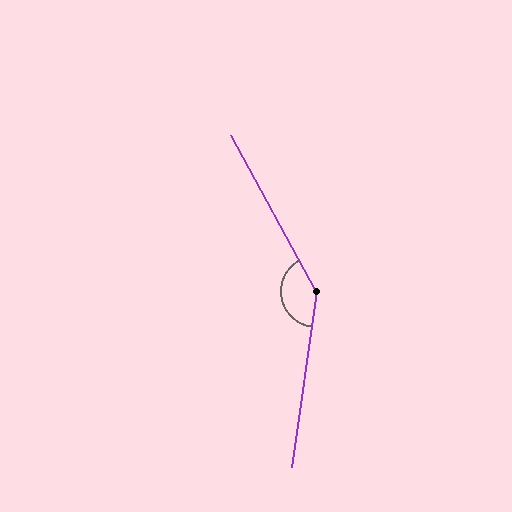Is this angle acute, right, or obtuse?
It is obtuse.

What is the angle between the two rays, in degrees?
Approximately 143 degrees.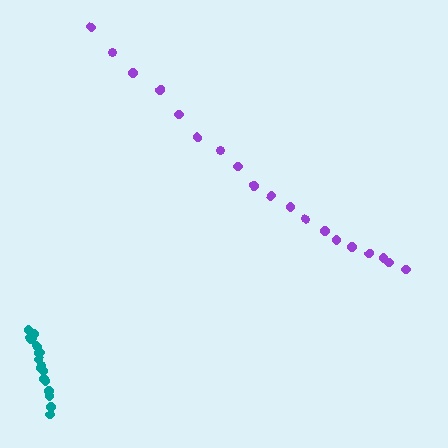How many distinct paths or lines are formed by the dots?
There are 2 distinct paths.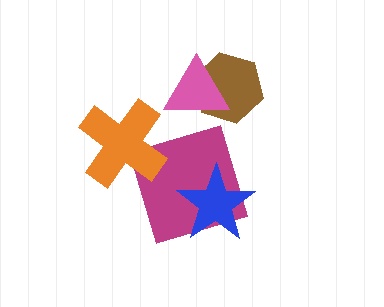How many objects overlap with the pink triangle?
1 object overlaps with the pink triangle.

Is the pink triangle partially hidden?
No, no other shape covers it.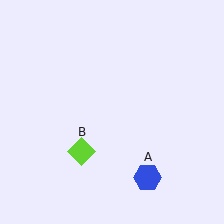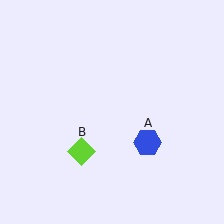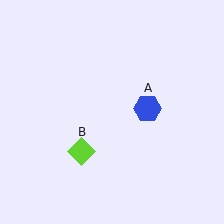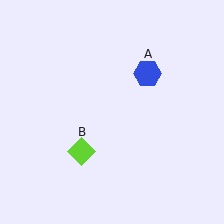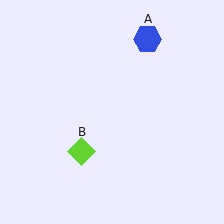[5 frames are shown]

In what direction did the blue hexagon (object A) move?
The blue hexagon (object A) moved up.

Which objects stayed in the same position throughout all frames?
Lime diamond (object B) remained stationary.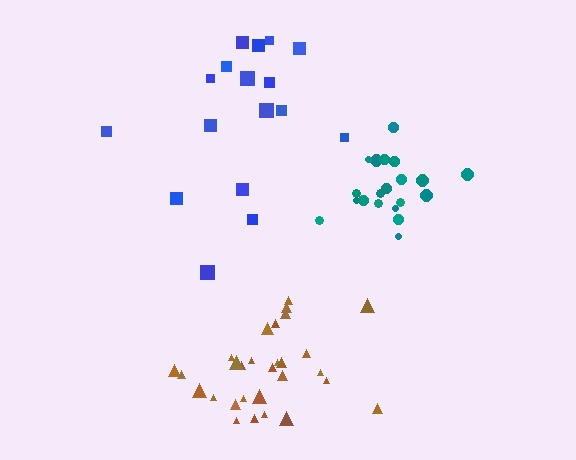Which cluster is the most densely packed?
Teal.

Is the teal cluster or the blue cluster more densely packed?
Teal.